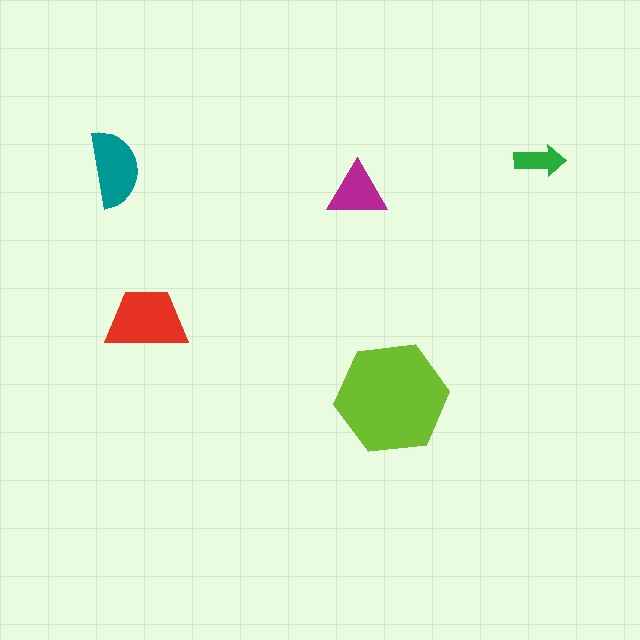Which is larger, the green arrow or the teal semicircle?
The teal semicircle.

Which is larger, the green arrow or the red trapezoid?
The red trapezoid.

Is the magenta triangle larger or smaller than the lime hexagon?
Smaller.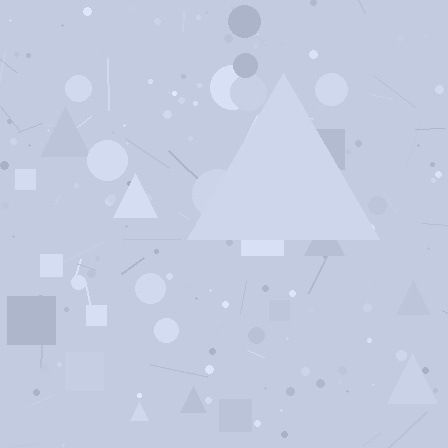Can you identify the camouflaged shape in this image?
The camouflaged shape is a triangle.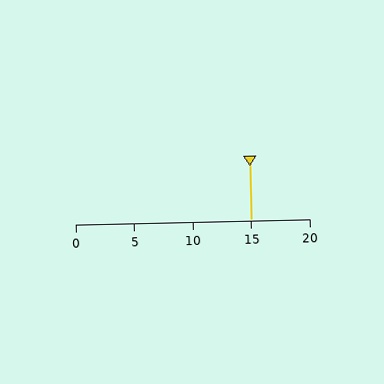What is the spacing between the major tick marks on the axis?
The major ticks are spaced 5 apart.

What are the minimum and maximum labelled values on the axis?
The axis runs from 0 to 20.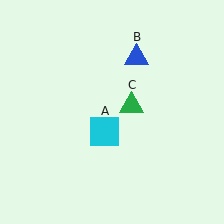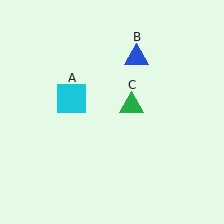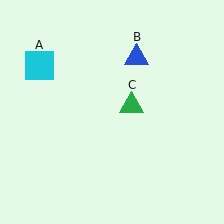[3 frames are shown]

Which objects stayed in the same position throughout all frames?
Blue triangle (object B) and green triangle (object C) remained stationary.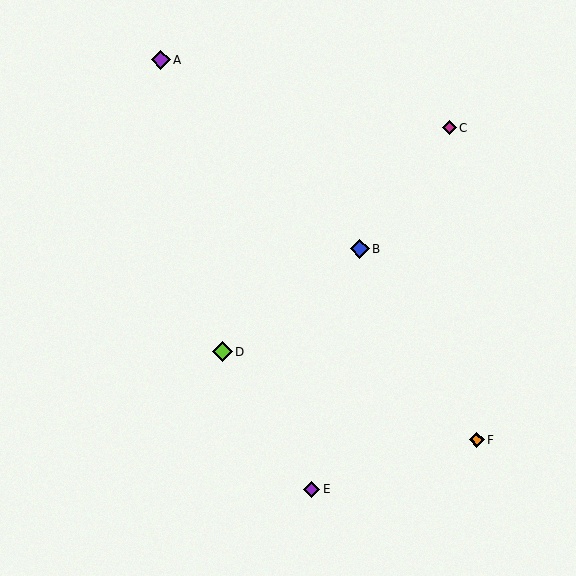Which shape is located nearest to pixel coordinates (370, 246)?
The blue diamond (labeled B) at (360, 249) is nearest to that location.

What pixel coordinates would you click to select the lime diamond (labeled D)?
Click at (222, 352) to select the lime diamond D.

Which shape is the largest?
The lime diamond (labeled D) is the largest.